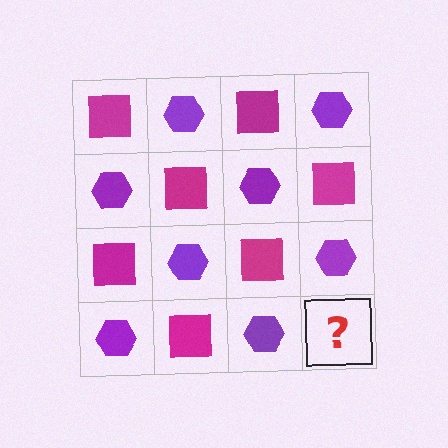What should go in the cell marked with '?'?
The missing cell should contain a magenta square.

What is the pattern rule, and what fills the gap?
The rule is that it alternates magenta square and purple hexagon in a checkerboard pattern. The gap should be filled with a magenta square.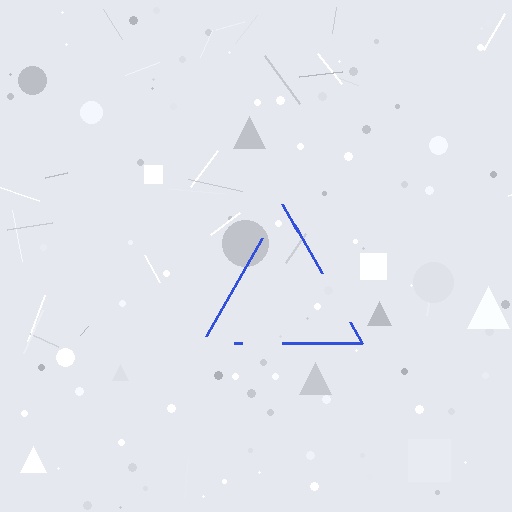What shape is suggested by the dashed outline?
The dashed outline suggests a triangle.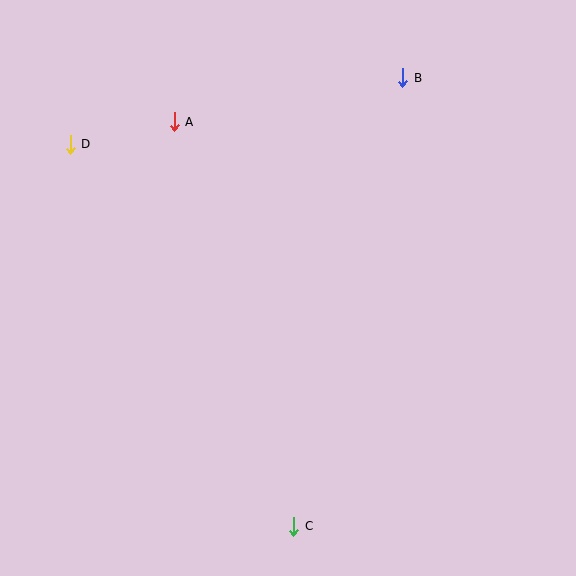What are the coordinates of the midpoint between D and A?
The midpoint between D and A is at (122, 133).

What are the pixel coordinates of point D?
Point D is at (70, 144).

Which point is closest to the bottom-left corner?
Point C is closest to the bottom-left corner.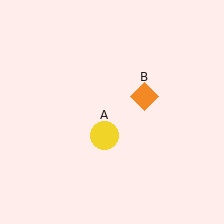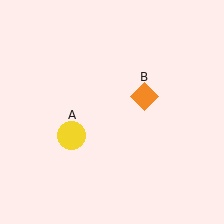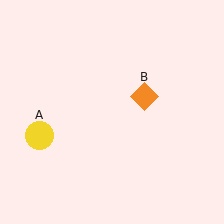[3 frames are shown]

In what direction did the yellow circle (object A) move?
The yellow circle (object A) moved left.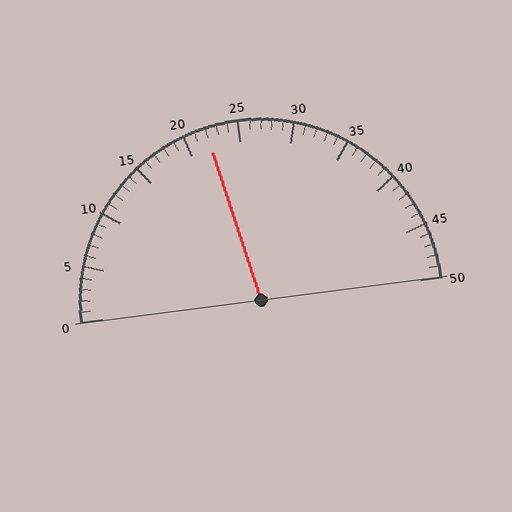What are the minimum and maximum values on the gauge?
The gauge ranges from 0 to 50.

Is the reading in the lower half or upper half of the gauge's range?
The reading is in the lower half of the range (0 to 50).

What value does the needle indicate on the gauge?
The needle indicates approximately 22.